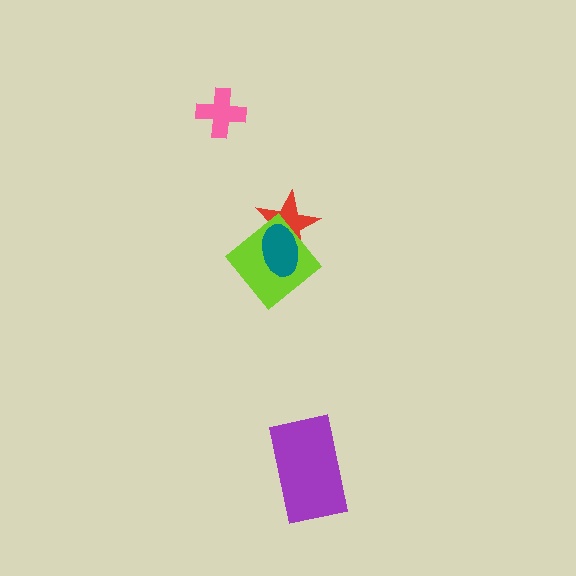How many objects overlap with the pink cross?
0 objects overlap with the pink cross.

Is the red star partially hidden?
Yes, it is partially covered by another shape.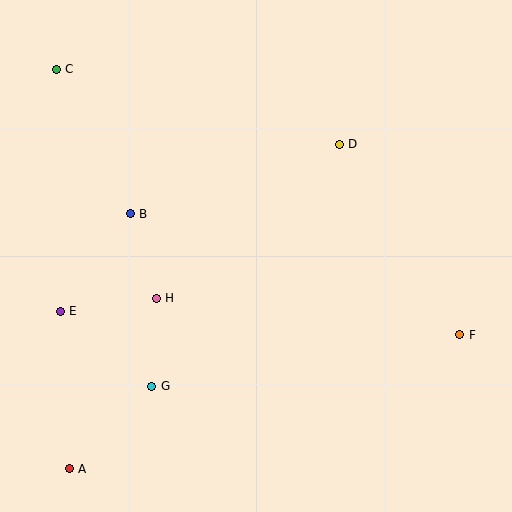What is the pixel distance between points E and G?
The distance between E and G is 118 pixels.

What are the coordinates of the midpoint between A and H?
The midpoint between A and H is at (113, 383).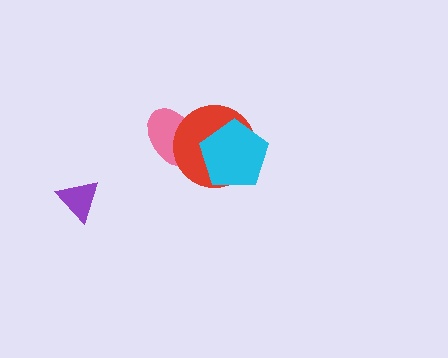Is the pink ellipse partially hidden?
Yes, it is partially covered by another shape.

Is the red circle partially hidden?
Yes, it is partially covered by another shape.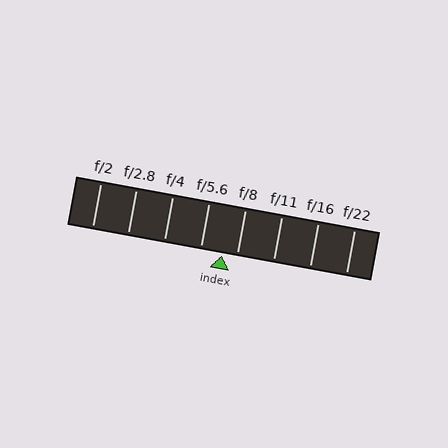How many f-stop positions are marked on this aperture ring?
There are 8 f-stop positions marked.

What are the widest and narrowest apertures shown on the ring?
The widest aperture shown is f/2 and the narrowest is f/22.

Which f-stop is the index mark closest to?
The index mark is closest to f/8.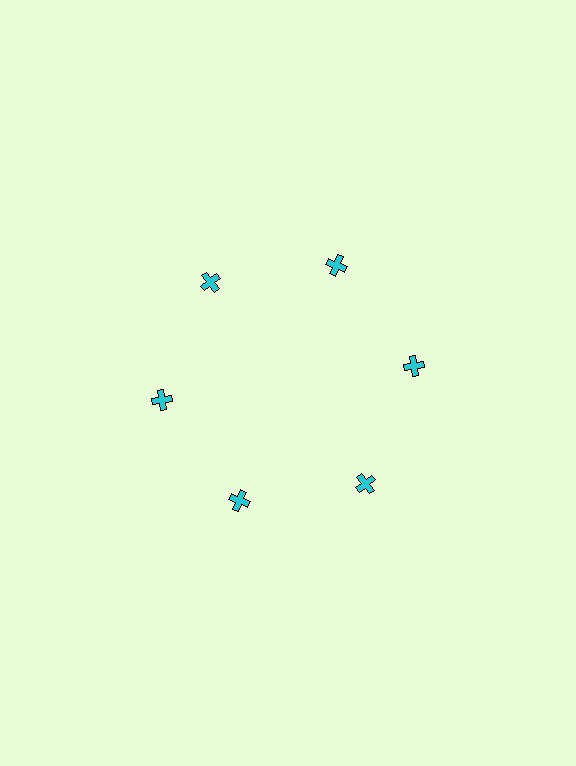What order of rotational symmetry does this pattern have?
This pattern has 6-fold rotational symmetry.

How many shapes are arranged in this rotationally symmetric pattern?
There are 6 shapes, arranged in 6 groups of 1.